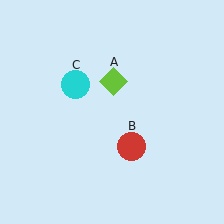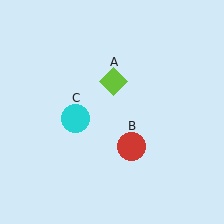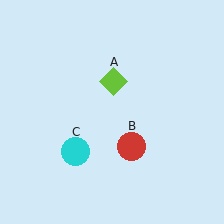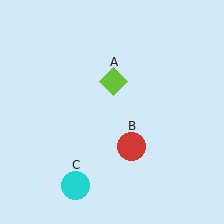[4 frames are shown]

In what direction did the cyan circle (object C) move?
The cyan circle (object C) moved down.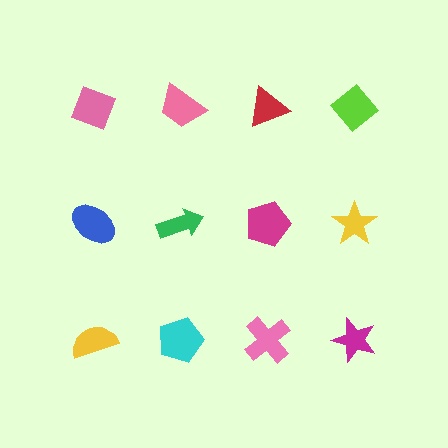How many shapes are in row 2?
4 shapes.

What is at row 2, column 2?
A green arrow.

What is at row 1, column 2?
A pink trapezoid.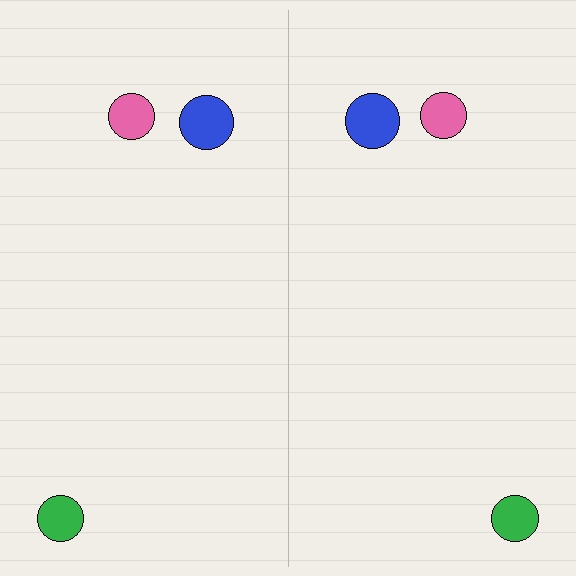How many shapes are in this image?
There are 6 shapes in this image.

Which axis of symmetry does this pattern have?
The pattern has a vertical axis of symmetry running through the center of the image.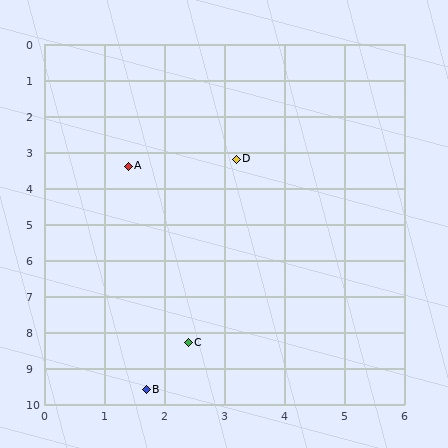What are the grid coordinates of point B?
Point B is at approximately (1.7, 9.6).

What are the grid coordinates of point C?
Point C is at approximately (2.4, 8.3).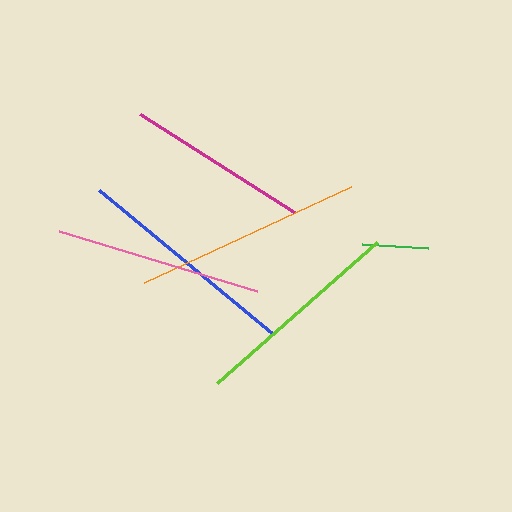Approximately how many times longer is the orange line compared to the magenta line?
The orange line is approximately 1.2 times the length of the magenta line.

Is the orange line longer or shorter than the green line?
The orange line is longer than the green line.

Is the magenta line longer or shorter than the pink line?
The pink line is longer than the magenta line.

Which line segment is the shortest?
The green line is the shortest at approximately 66 pixels.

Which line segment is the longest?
The orange line is the longest at approximately 228 pixels.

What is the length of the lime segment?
The lime segment is approximately 214 pixels long.